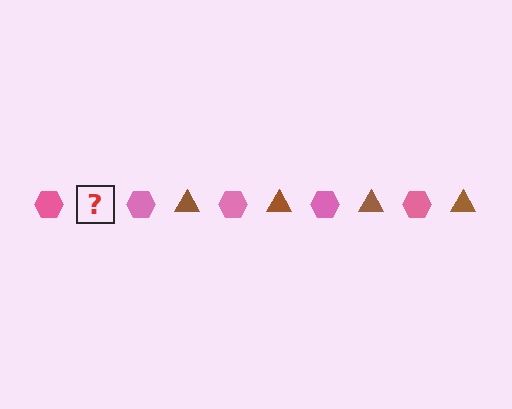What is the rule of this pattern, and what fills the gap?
The rule is that the pattern alternates between pink hexagon and brown triangle. The gap should be filled with a brown triangle.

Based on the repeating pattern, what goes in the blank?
The blank should be a brown triangle.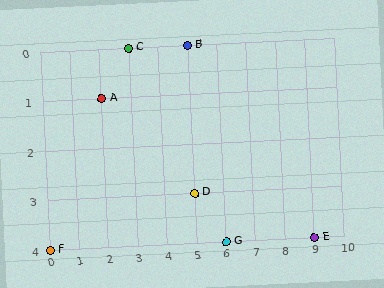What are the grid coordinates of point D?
Point D is at grid coordinates (5, 3).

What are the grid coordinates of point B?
Point B is at grid coordinates (5, 0).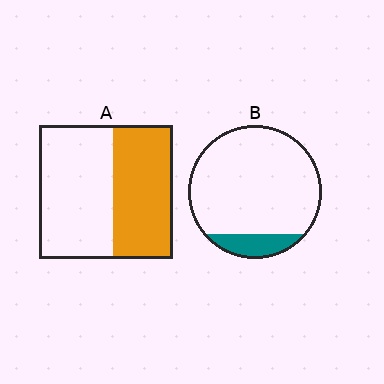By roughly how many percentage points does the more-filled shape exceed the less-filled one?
By roughly 30 percentage points (A over B).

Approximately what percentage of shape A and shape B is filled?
A is approximately 45% and B is approximately 15%.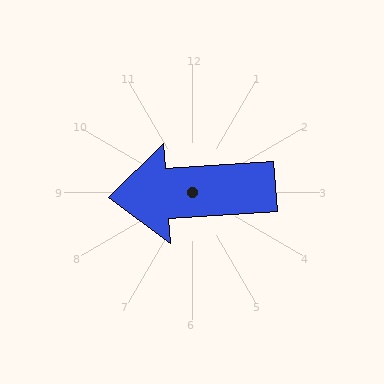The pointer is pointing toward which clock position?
Roughly 9 o'clock.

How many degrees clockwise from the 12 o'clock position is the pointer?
Approximately 266 degrees.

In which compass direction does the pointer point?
West.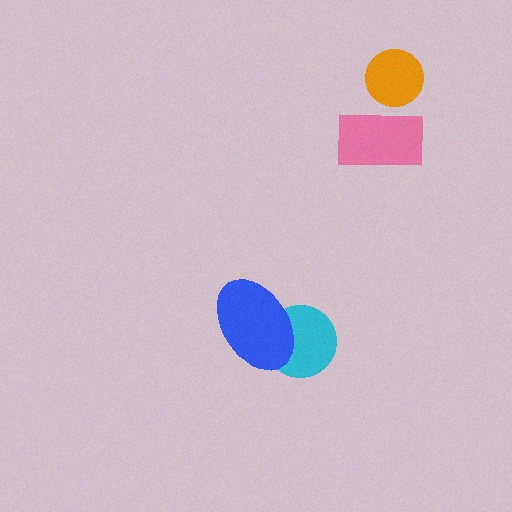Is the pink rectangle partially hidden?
No, no other shape covers it.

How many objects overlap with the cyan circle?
1 object overlaps with the cyan circle.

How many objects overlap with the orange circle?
0 objects overlap with the orange circle.